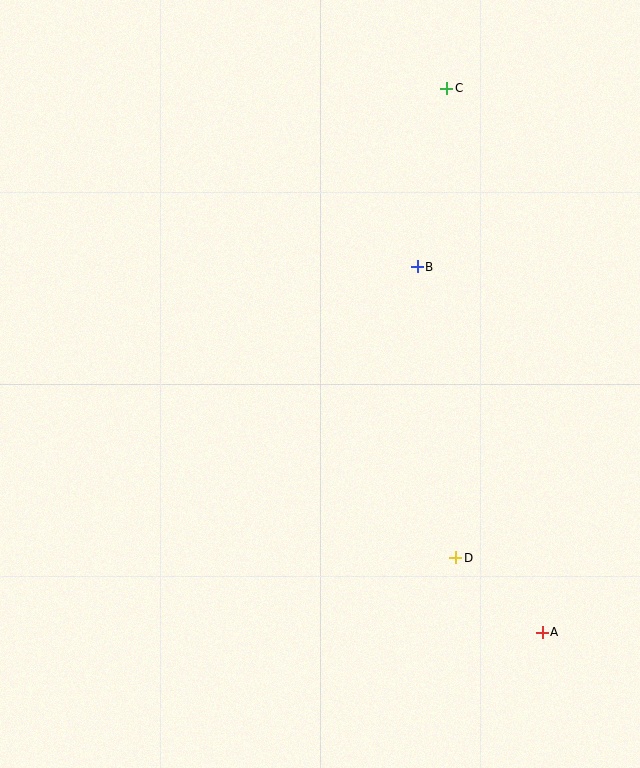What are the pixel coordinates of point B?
Point B is at (417, 267).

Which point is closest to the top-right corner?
Point C is closest to the top-right corner.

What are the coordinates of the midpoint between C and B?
The midpoint between C and B is at (432, 178).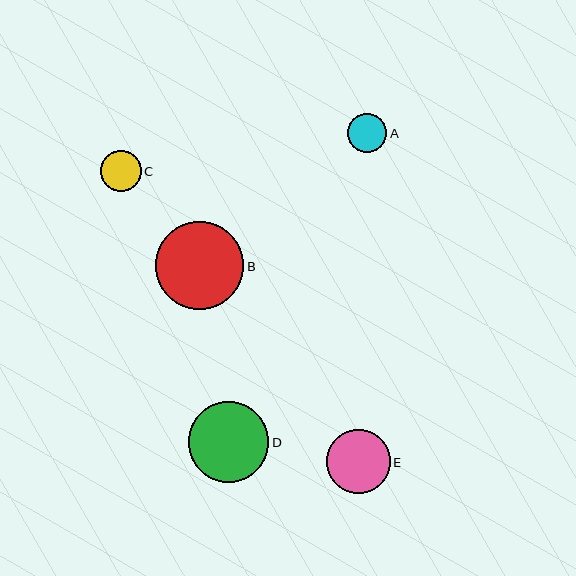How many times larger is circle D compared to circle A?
Circle D is approximately 2.1 times the size of circle A.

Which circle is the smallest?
Circle A is the smallest with a size of approximately 39 pixels.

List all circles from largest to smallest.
From largest to smallest: B, D, E, C, A.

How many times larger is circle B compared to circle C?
Circle B is approximately 2.2 times the size of circle C.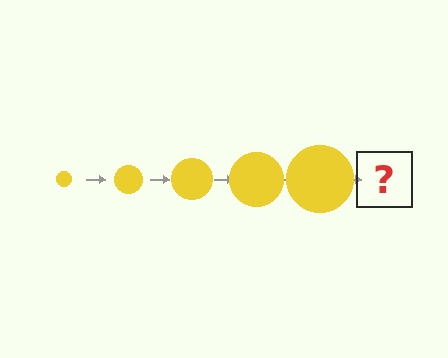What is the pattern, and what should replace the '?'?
The pattern is that the circle gets progressively larger each step. The '?' should be a yellow circle, larger than the previous one.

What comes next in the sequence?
The next element should be a yellow circle, larger than the previous one.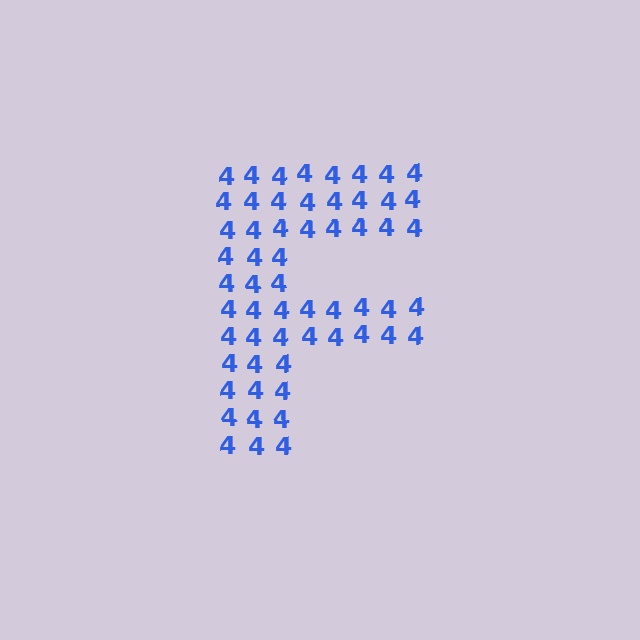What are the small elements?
The small elements are digit 4's.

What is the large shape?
The large shape is the letter F.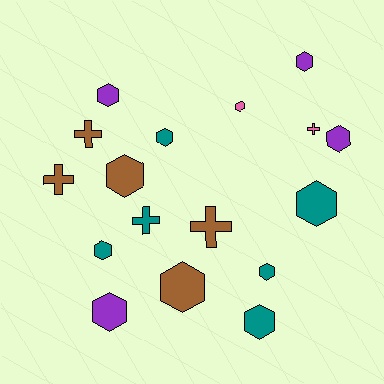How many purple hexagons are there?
There are 4 purple hexagons.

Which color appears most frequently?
Teal, with 6 objects.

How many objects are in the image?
There are 17 objects.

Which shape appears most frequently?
Hexagon, with 12 objects.